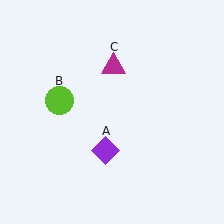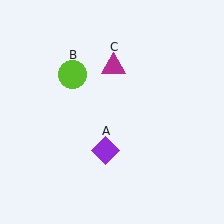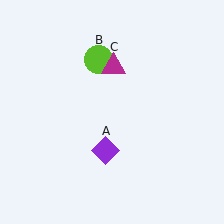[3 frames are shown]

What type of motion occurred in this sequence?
The lime circle (object B) rotated clockwise around the center of the scene.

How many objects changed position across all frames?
1 object changed position: lime circle (object B).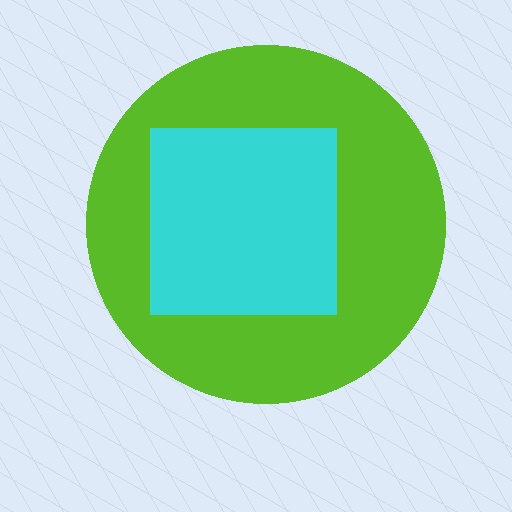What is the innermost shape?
The cyan square.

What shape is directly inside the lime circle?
The cyan square.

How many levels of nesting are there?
2.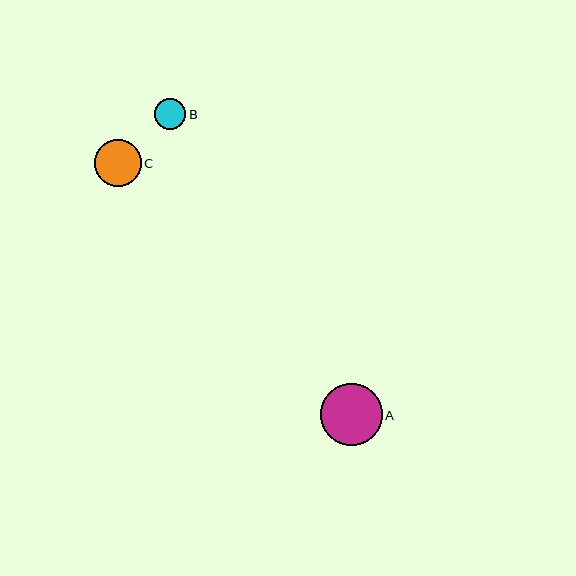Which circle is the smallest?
Circle B is the smallest with a size of approximately 31 pixels.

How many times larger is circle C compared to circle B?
Circle C is approximately 1.5 times the size of circle B.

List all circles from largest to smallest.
From largest to smallest: A, C, B.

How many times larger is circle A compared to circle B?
Circle A is approximately 2.0 times the size of circle B.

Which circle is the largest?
Circle A is the largest with a size of approximately 62 pixels.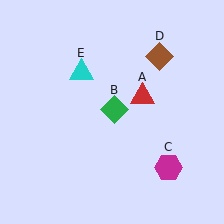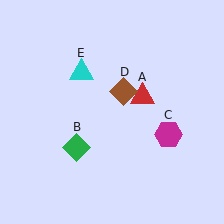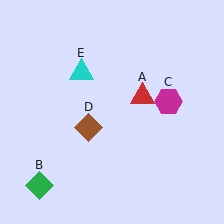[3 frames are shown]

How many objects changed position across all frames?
3 objects changed position: green diamond (object B), magenta hexagon (object C), brown diamond (object D).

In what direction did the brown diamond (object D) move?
The brown diamond (object D) moved down and to the left.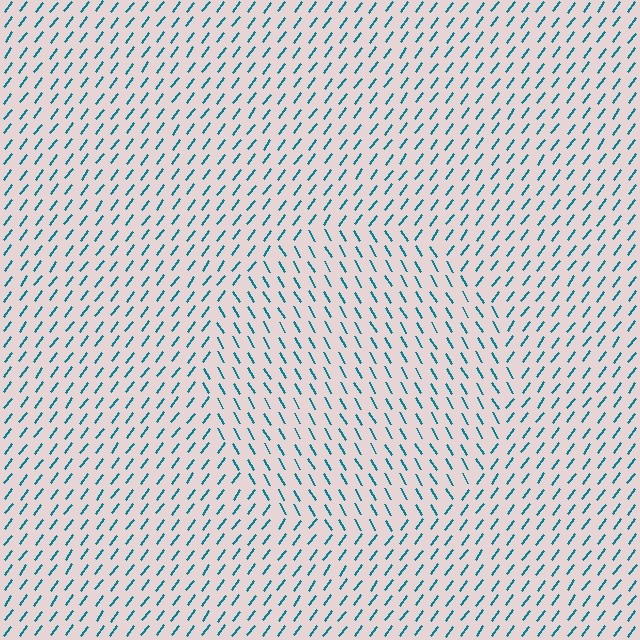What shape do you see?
I see a circle.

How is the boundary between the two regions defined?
The boundary is defined purely by a change in line orientation (approximately 67 degrees difference). All lines are the same color and thickness.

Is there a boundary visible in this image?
Yes, there is a texture boundary formed by a change in line orientation.